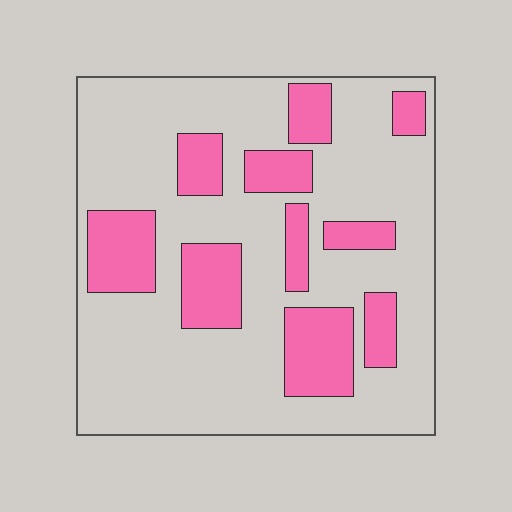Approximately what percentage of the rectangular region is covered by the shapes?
Approximately 25%.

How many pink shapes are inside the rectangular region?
10.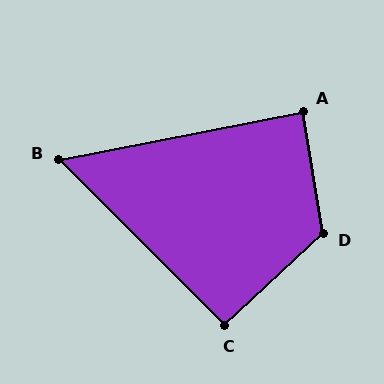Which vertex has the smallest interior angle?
B, at approximately 56 degrees.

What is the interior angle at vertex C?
Approximately 92 degrees (approximately right).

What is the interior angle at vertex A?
Approximately 88 degrees (approximately right).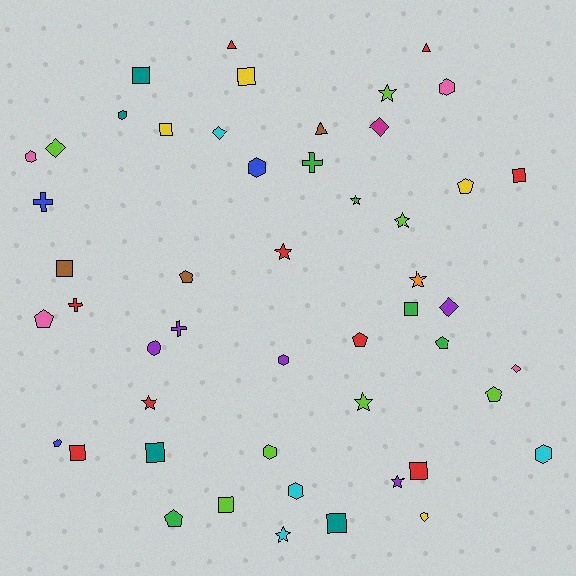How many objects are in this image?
There are 50 objects.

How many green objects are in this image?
There are 5 green objects.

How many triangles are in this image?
There are 3 triangles.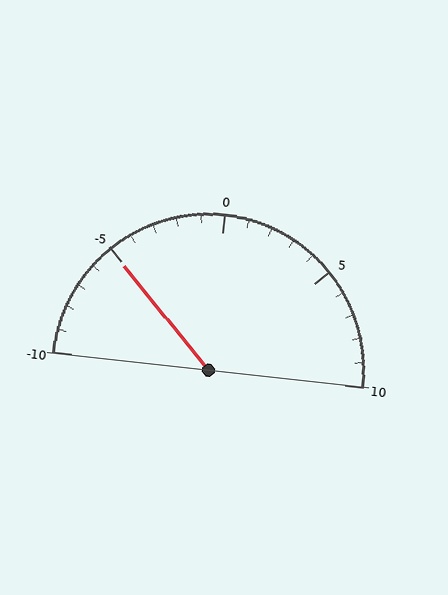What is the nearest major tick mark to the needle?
The nearest major tick mark is -5.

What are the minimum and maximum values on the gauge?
The gauge ranges from -10 to 10.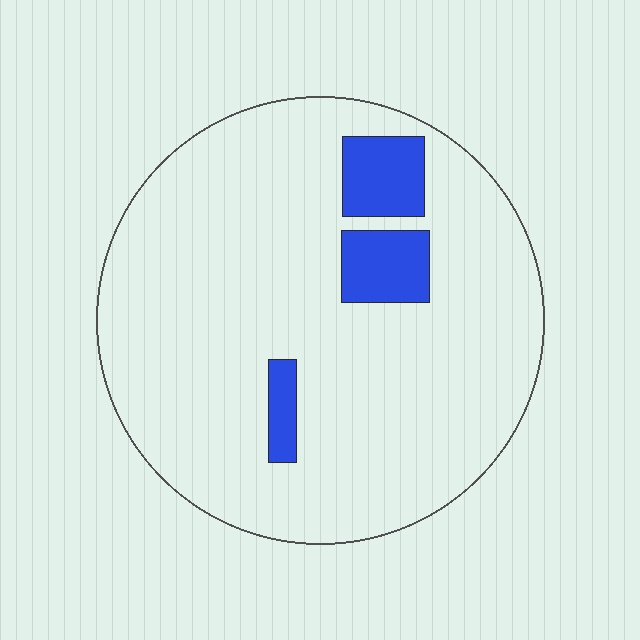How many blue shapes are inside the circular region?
3.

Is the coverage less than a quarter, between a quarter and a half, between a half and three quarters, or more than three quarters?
Less than a quarter.